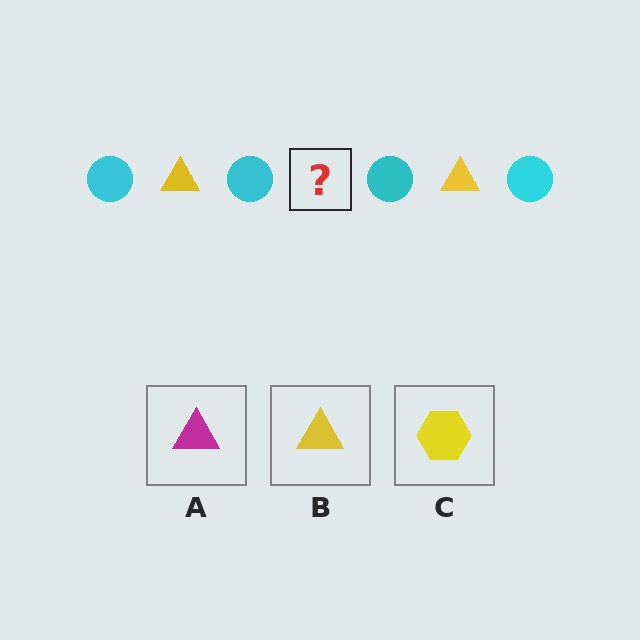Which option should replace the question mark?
Option B.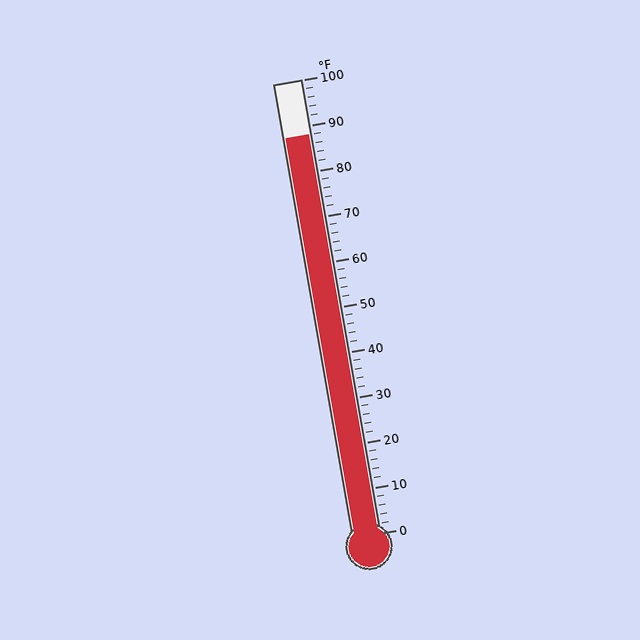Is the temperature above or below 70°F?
The temperature is above 70°F.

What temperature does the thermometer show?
The thermometer shows approximately 88°F.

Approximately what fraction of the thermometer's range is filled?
The thermometer is filled to approximately 90% of its range.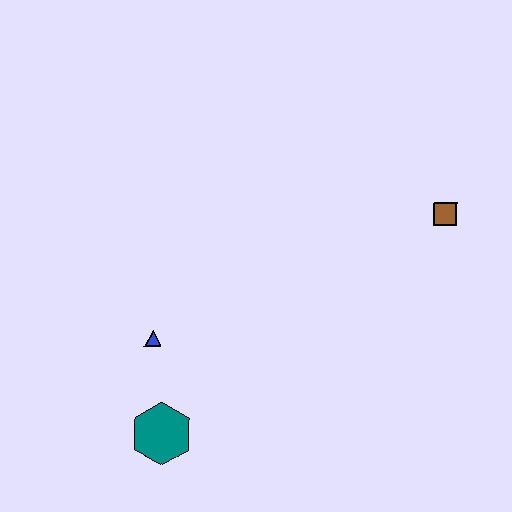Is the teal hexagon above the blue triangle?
No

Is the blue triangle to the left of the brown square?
Yes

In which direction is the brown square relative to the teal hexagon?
The brown square is to the right of the teal hexagon.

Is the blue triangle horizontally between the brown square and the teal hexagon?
No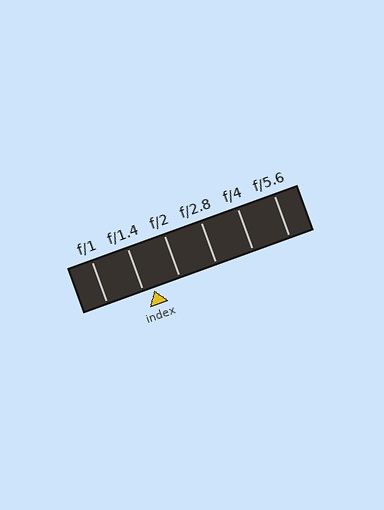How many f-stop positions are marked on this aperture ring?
There are 6 f-stop positions marked.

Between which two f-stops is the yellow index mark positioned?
The index mark is between f/1.4 and f/2.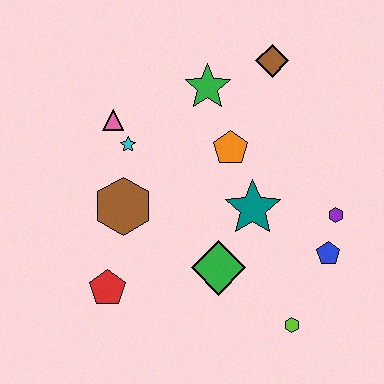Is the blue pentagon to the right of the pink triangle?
Yes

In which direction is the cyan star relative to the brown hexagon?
The cyan star is above the brown hexagon.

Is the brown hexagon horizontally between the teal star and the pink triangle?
Yes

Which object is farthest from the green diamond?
The brown diamond is farthest from the green diamond.